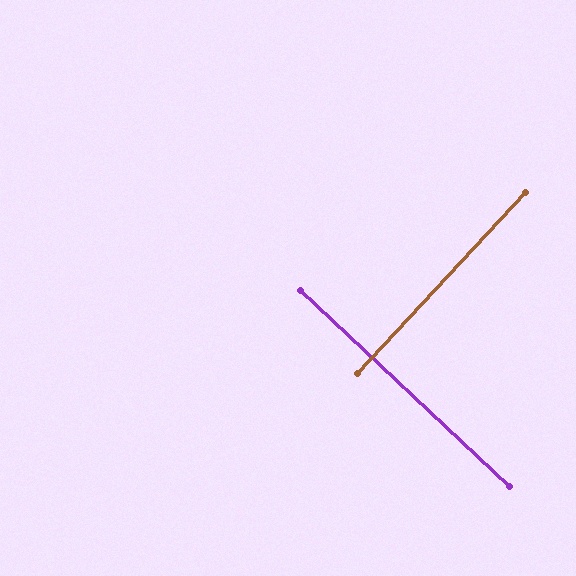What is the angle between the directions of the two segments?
Approximately 90 degrees.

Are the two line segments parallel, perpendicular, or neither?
Perpendicular — they meet at approximately 90°.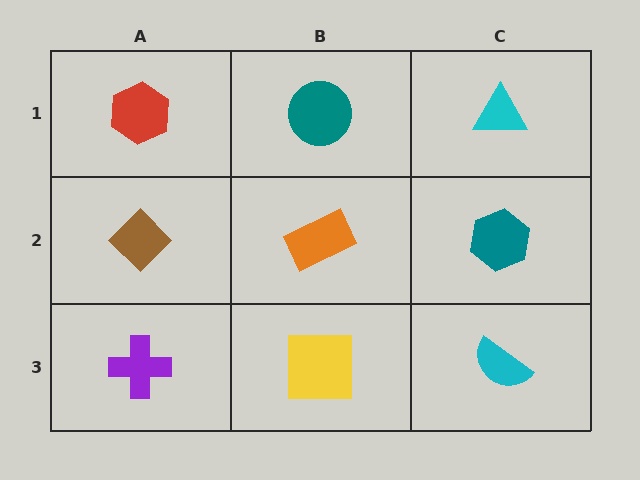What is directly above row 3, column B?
An orange rectangle.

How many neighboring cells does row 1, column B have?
3.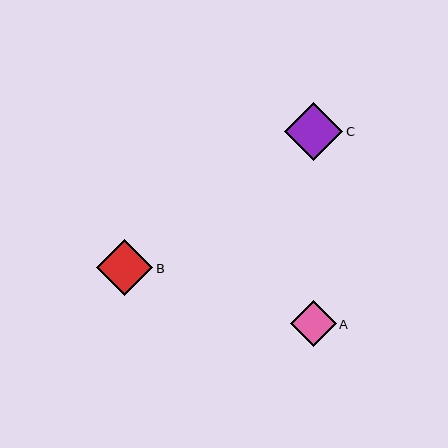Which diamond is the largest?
Diamond C is the largest with a size of approximately 58 pixels.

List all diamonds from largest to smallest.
From largest to smallest: C, B, A.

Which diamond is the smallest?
Diamond A is the smallest with a size of approximately 46 pixels.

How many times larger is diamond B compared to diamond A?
Diamond B is approximately 1.2 times the size of diamond A.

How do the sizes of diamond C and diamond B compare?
Diamond C and diamond B are approximately the same size.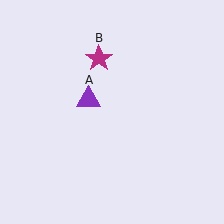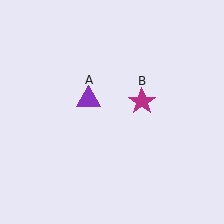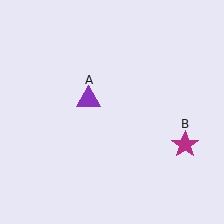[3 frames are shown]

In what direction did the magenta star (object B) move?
The magenta star (object B) moved down and to the right.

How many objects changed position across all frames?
1 object changed position: magenta star (object B).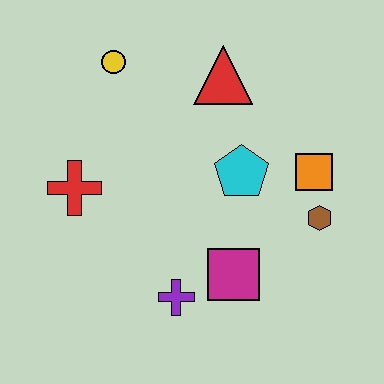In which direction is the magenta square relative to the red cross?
The magenta square is to the right of the red cross.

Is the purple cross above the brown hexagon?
No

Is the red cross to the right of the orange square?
No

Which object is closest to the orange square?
The brown hexagon is closest to the orange square.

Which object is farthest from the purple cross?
The yellow circle is farthest from the purple cross.